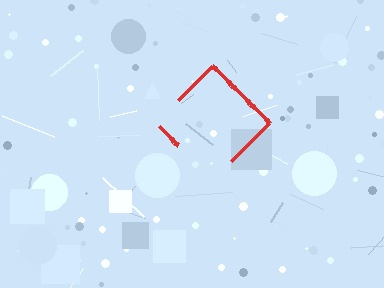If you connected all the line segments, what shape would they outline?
They would outline a diamond.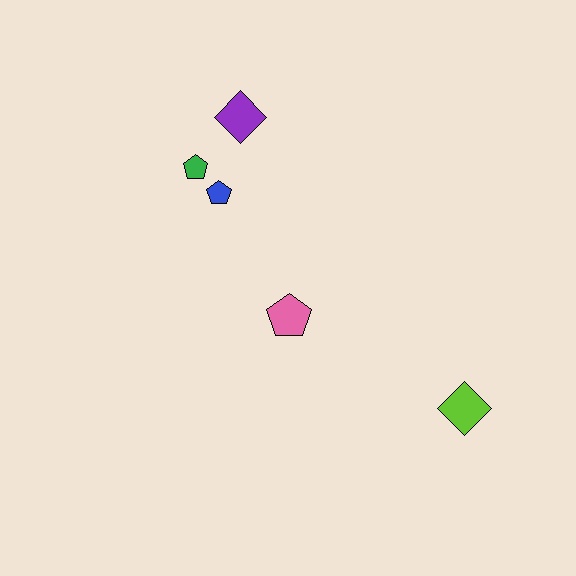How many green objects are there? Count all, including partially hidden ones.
There is 1 green object.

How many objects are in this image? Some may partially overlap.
There are 5 objects.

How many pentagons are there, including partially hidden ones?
There are 3 pentagons.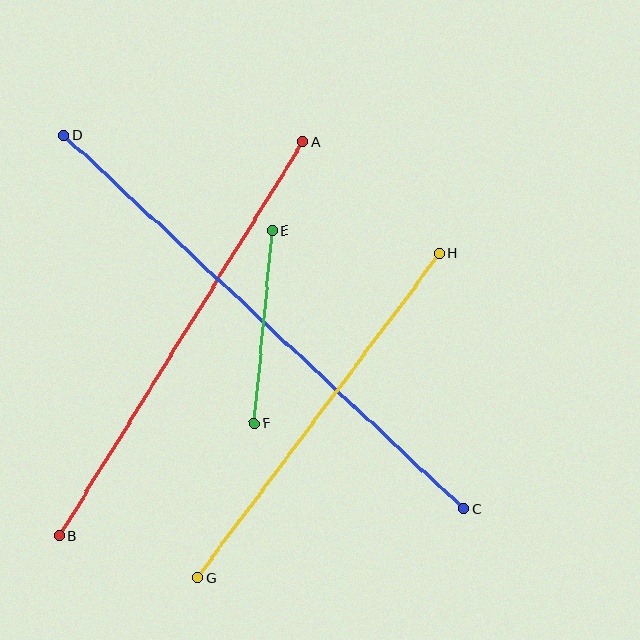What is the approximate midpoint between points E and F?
The midpoint is at approximately (263, 327) pixels.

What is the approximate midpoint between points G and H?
The midpoint is at approximately (318, 415) pixels.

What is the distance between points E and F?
The distance is approximately 194 pixels.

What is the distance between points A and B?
The distance is approximately 463 pixels.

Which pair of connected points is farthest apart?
Points C and D are farthest apart.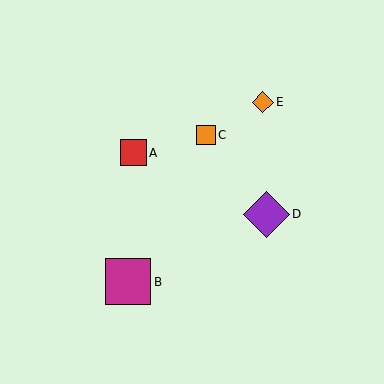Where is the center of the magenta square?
The center of the magenta square is at (128, 282).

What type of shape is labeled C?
Shape C is an orange square.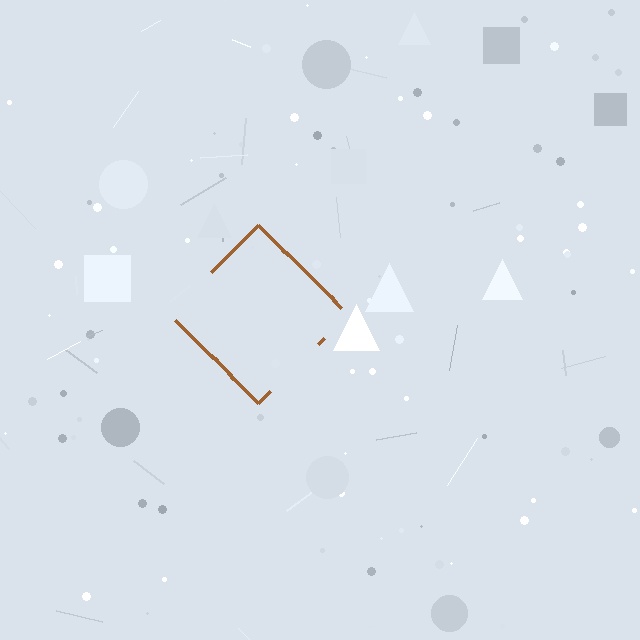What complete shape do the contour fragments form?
The contour fragments form a diamond.